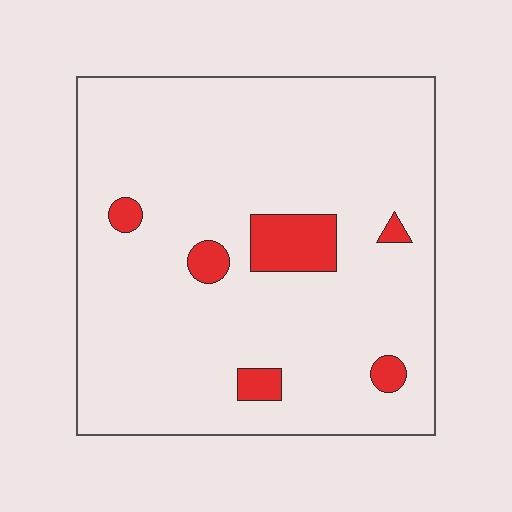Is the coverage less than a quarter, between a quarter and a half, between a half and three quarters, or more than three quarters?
Less than a quarter.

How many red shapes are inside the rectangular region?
6.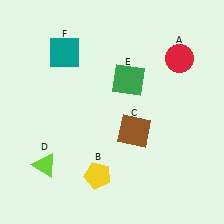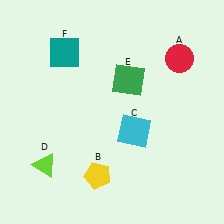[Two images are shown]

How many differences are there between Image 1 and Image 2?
There is 1 difference between the two images.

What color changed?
The square (C) changed from brown in Image 1 to cyan in Image 2.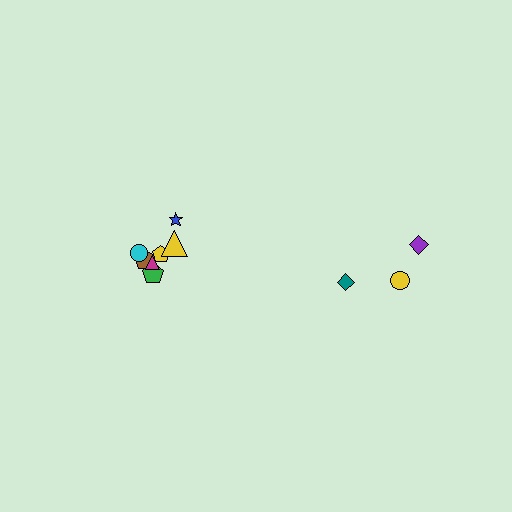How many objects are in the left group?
There are 7 objects.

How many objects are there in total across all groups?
There are 10 objects.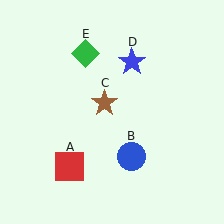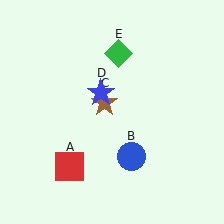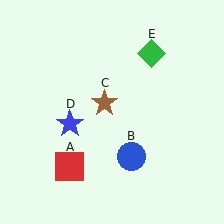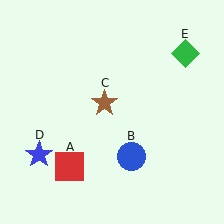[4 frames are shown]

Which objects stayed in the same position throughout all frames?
Red square (object A) and blue circle (object B) and brown star (object C) remained stationary.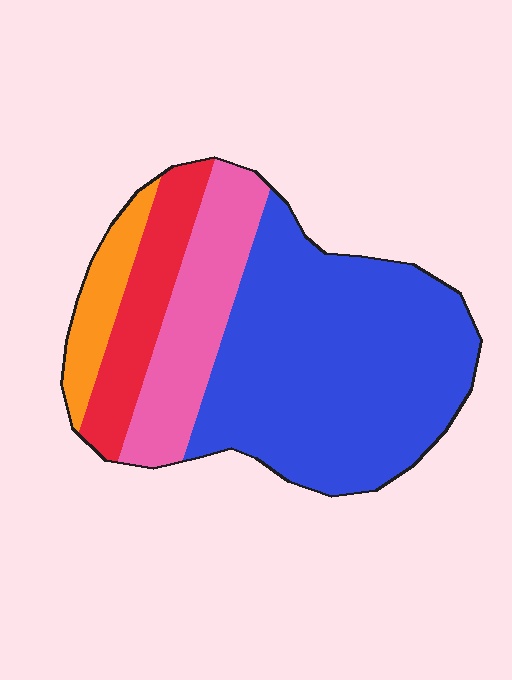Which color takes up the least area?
Orange, at roughly 10%.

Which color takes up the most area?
Blue, at roughly 55%.